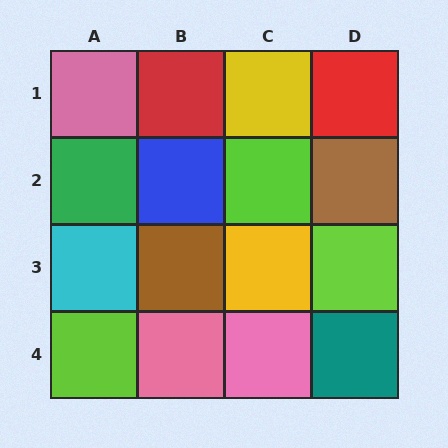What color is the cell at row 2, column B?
Blue.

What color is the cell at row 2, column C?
Lime.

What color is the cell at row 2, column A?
Green.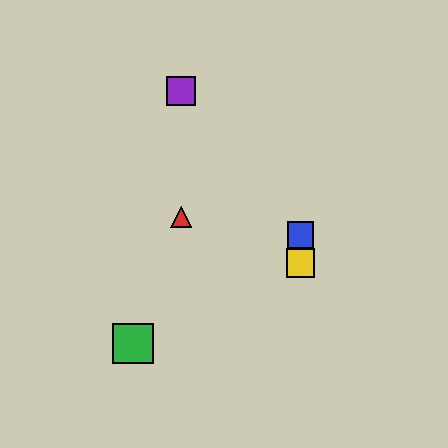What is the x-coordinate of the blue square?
The blue square is at x≈301.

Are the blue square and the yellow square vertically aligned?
Yes, both are at x≈301.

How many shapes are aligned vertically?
2 shapes (the blue square, the yellow square) are aligned vertically.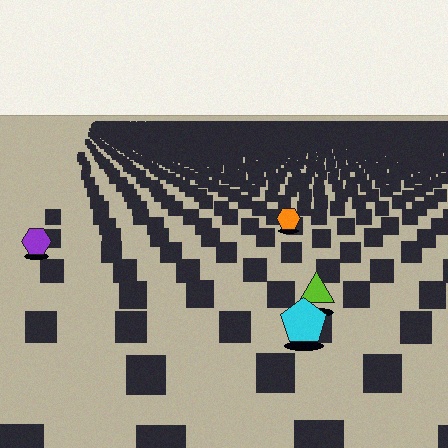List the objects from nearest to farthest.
From nearest to farthest: the cyan pentagon, the lime triangle, the purple hexagon, the orange hexagon.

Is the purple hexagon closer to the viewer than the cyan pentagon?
No. The cyan pentagon is closer — you can tell from the texture gradient: the ground texture is coarser near it.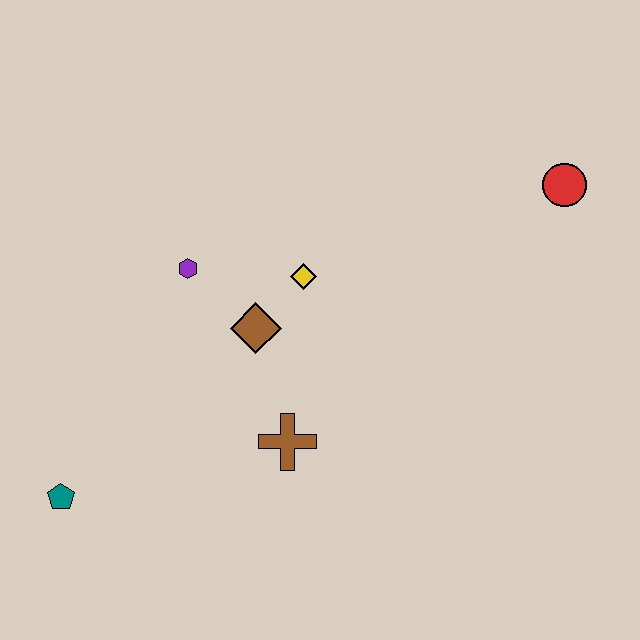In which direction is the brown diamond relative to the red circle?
The brown diamond is to the left of the red circle.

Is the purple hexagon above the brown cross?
Yes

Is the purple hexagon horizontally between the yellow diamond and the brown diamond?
No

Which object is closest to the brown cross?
The brown diamond is closest to the brown cross.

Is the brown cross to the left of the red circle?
Yes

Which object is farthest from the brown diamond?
The red circle is farthest from the brown diamond.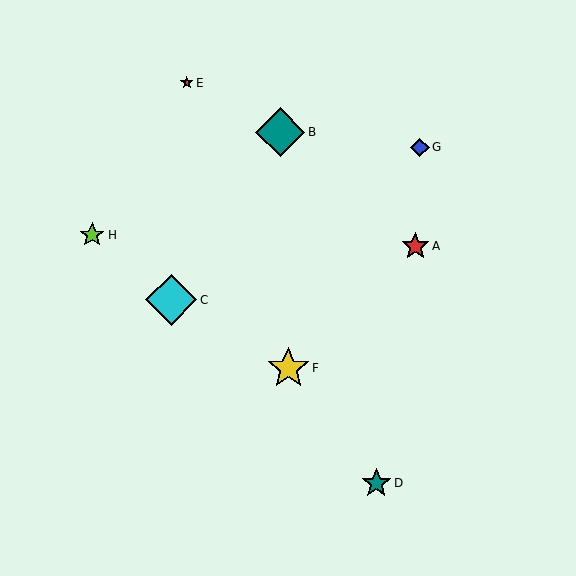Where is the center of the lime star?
The center of the lime star is at (92, 235).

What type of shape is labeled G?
Shape G is a blue diamond.